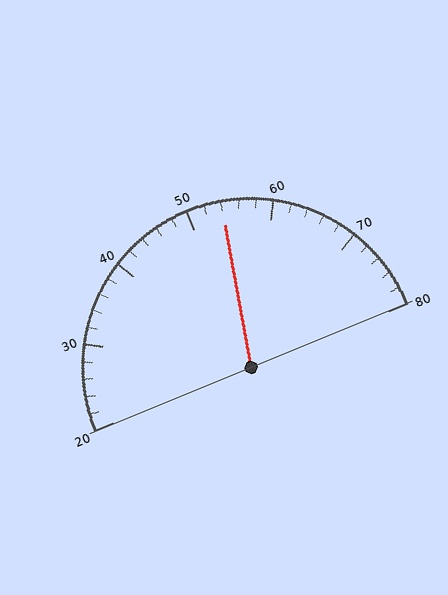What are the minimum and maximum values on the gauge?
The gauge ranges from 20 to 80.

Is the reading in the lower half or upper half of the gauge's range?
The reading is in the upper half of the range (20 to 80).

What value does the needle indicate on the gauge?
The needle indicates approximately 54.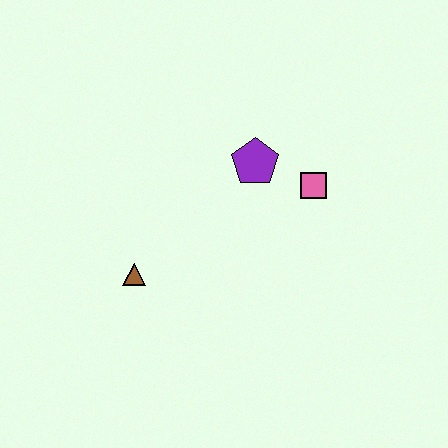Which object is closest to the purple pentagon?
The pink square is closest to the purple pentagon.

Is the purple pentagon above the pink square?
Yes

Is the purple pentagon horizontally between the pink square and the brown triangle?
Yes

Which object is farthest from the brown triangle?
The pink square is farthest from the brown triangle.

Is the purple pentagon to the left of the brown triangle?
No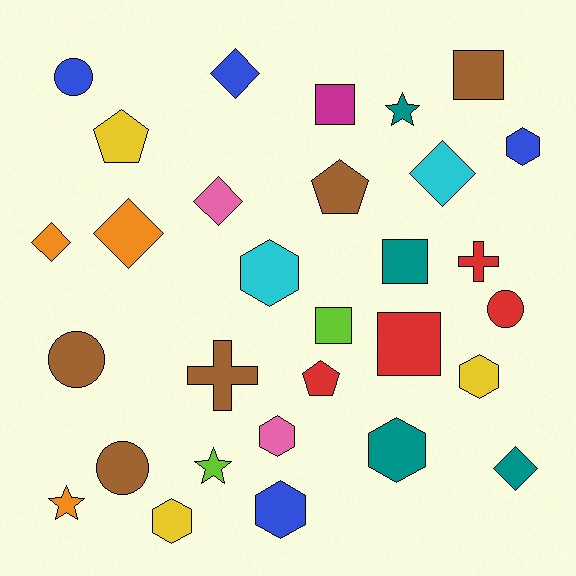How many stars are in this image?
There are 3 stars.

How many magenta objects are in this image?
There is 1 magenta object.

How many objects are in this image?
There are 30 objects.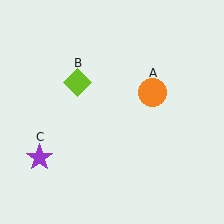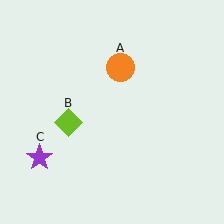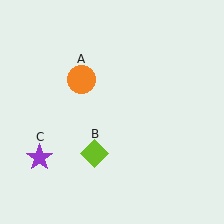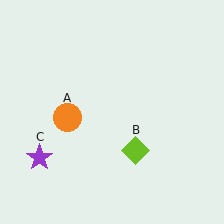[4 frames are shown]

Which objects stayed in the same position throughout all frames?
Purple star (object C) remained stationary.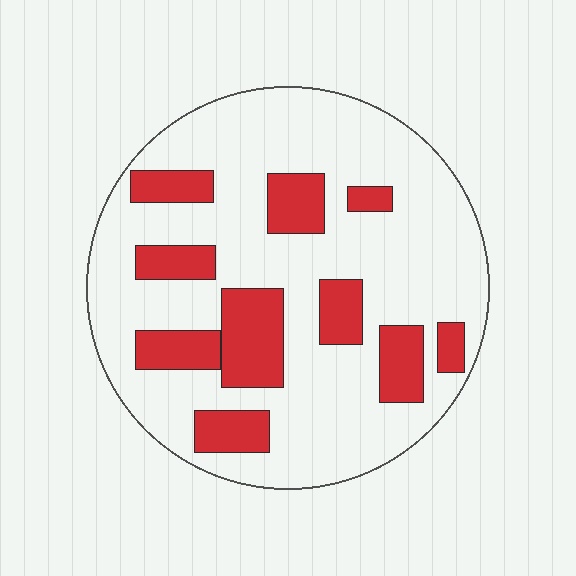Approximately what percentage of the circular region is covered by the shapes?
Approximately 25%.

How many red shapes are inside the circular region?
10.